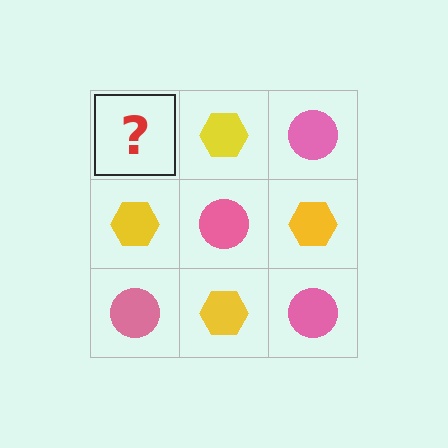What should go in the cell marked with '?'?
The missing cell should contain a pink circle.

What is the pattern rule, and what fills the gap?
The rule is that it alternates pink circle and yellow hexagon in a checkerboard pattern. The gap should be filled with a pink circle.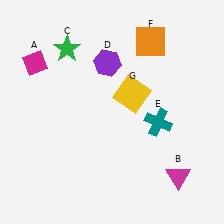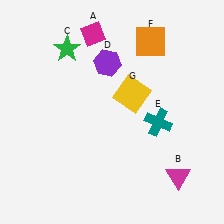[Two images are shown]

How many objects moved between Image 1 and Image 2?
1 object moved between the two images.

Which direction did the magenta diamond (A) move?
The magenta diamond (A) moved right.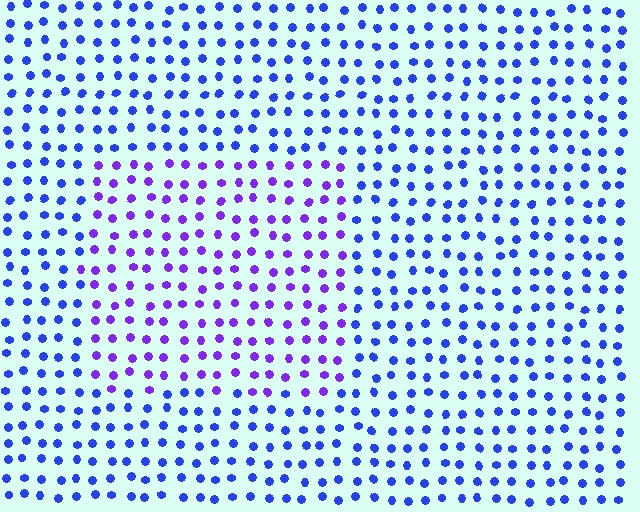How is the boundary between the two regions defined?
The boundary is defined purely by a slight shift in hue (about 36 degrees). Spacing, size, and orientation are identical on both sides.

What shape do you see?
I see a rectangle.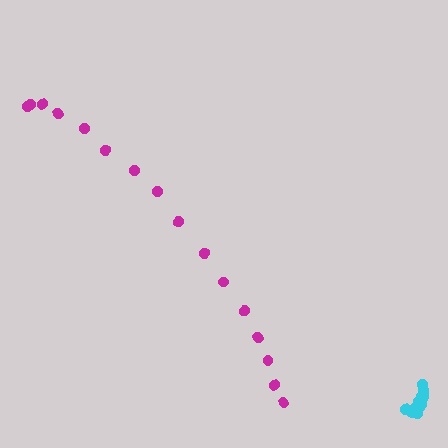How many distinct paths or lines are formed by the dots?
There are 2 distinct paths.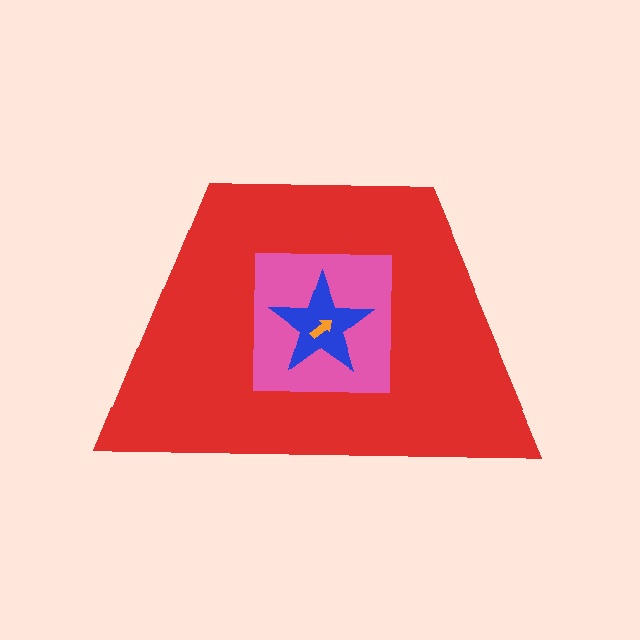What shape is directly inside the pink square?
The blue star.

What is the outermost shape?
The red trapezoid.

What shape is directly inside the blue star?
The orange arrow.